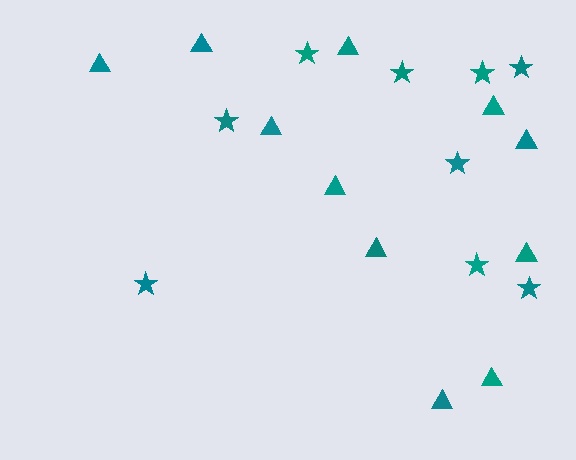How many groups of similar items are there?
There are 2 groups: one group of stars (9) and one group of triangles (11).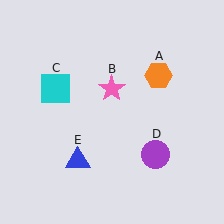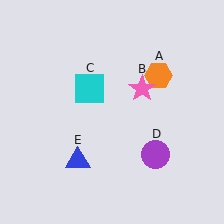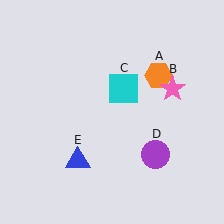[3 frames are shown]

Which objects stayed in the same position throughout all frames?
Orange hexagon (object A) and purple circle (object D) and blue triangle (object E) remained stationary.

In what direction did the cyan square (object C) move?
The cyan square (object C) moved right.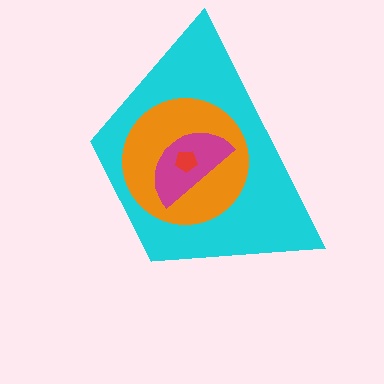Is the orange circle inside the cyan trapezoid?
Yes.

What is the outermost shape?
The cyan trapezoid.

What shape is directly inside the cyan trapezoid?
The orange circle.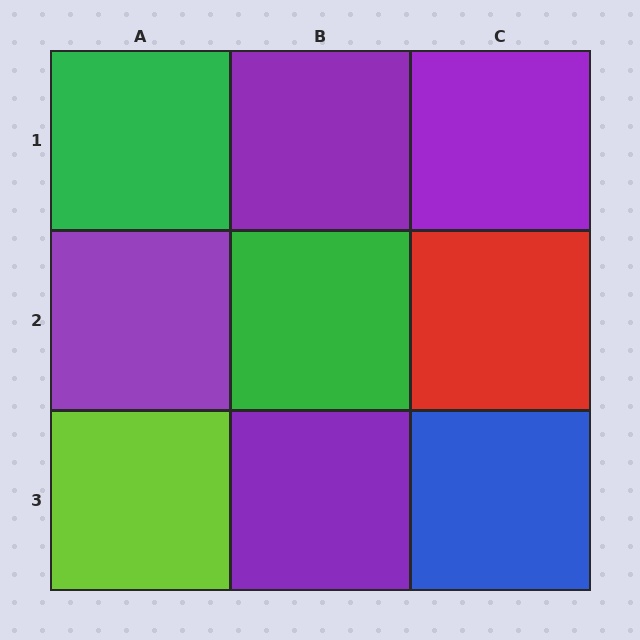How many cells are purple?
4 cells are purple.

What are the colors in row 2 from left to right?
Purple, green, red.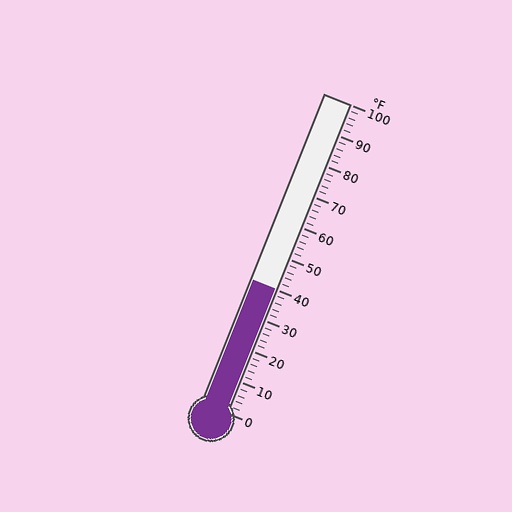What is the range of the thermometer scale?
The thermometer scale ranges from 0°F to 100°F.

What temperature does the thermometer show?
The thermometer shows approximately 40°F.